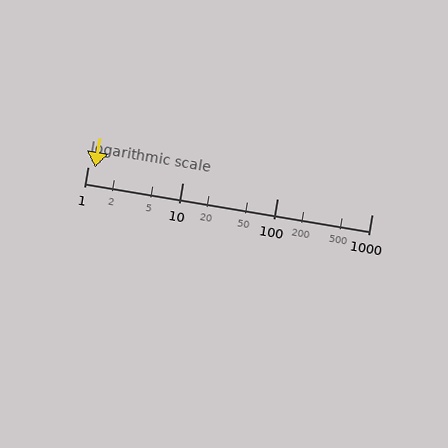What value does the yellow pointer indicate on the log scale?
The pointer indicates approximately 1.2.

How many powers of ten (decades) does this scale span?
The scale spans 3 decades, from 1 to 1000.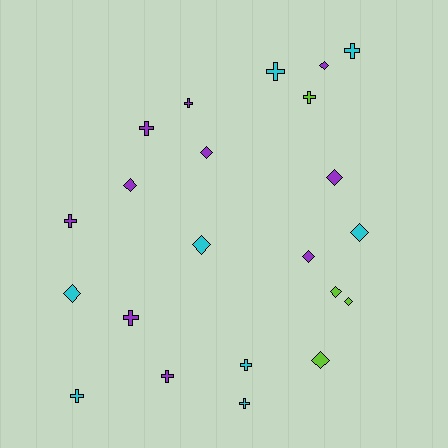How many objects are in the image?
There are 22 objects.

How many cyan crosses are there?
There are 5 cyan crosses.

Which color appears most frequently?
Purple, with 10 objects.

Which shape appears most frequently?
Diamond, with 11 objects.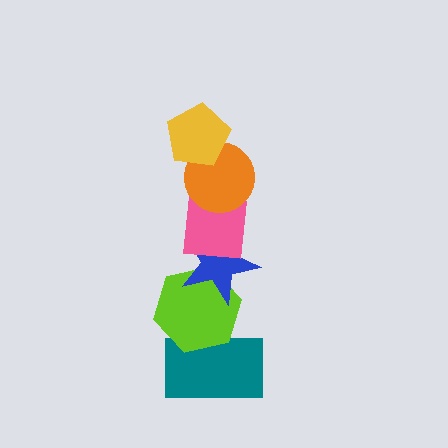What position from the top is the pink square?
The pink square is 3rd from the top.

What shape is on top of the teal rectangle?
The lime hexagon is on top of the teal rectangle.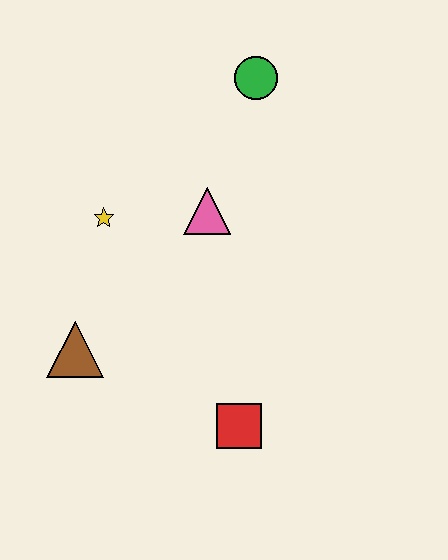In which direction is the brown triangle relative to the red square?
The brown triangle is to the left of the red square.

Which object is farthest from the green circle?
The red square is farthest from the green circle.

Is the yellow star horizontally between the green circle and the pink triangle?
No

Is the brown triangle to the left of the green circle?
Yes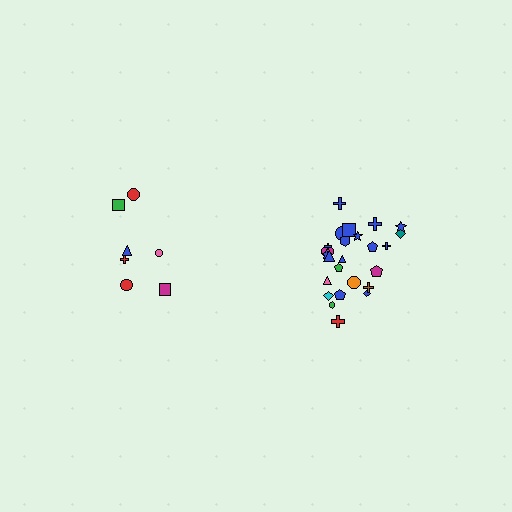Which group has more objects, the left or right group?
The right group.